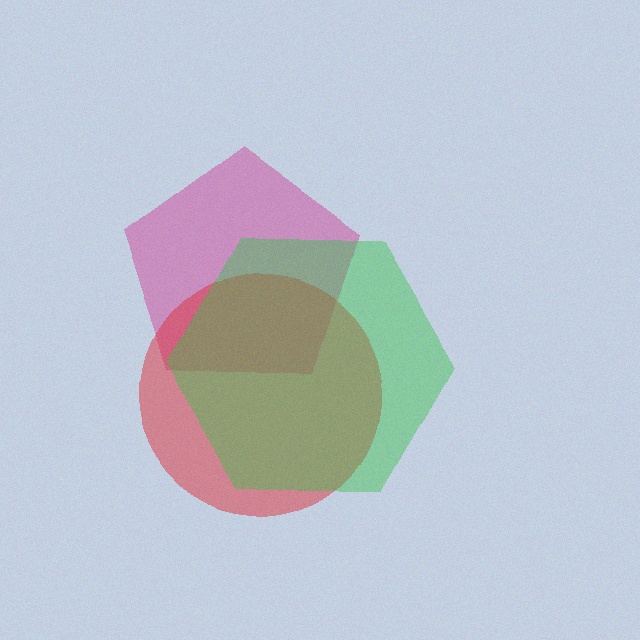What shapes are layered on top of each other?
The layered shapes are: a magenta pentagon, a red circle, a green hexagon.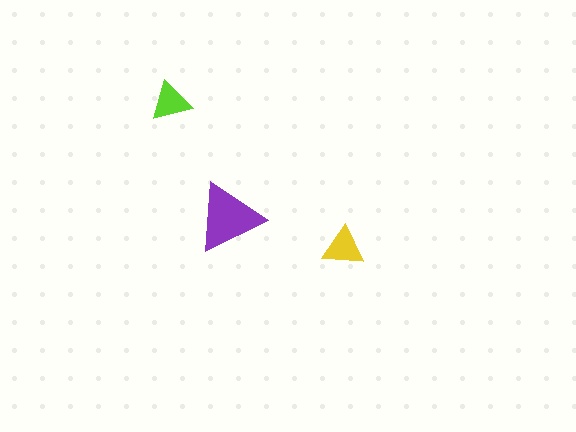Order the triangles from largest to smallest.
the purple one, the yellow one, the lime one.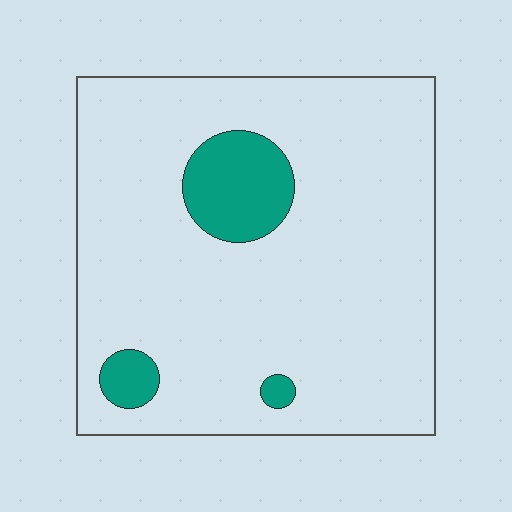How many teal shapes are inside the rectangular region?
3.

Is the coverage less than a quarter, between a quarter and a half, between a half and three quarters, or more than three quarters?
Less than a quarter.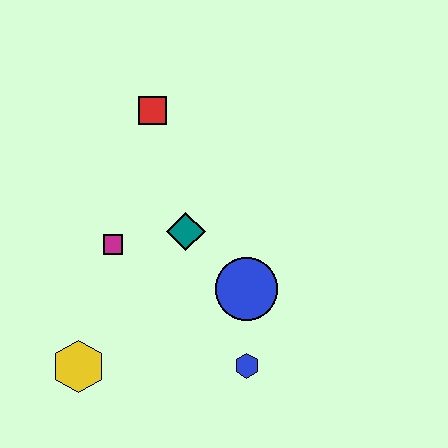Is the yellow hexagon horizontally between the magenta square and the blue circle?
No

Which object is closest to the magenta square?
The teal diamond is closest to the magenta square.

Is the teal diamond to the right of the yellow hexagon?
Yes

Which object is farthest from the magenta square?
The blue hexagon is farthest from the magenta square.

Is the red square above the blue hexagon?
Yes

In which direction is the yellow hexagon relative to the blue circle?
The yellow hexagon is to the left of the blue circle.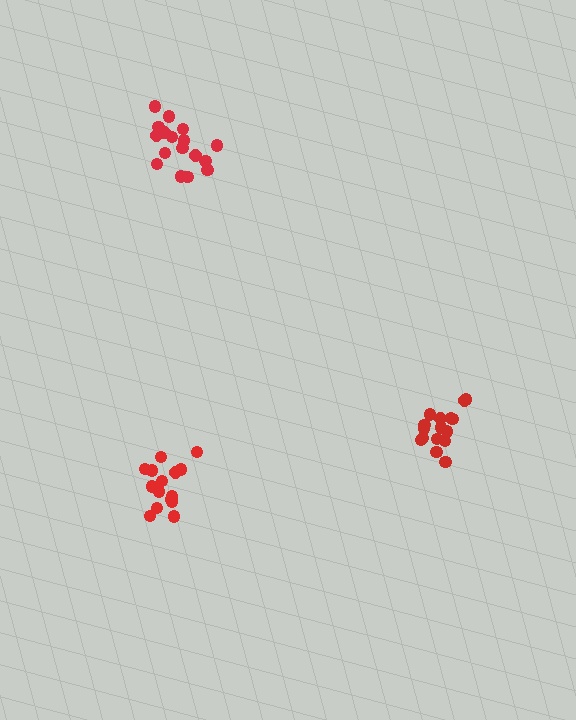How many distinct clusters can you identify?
There are 3 distinct clusters.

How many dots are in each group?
Group 1: 17 dots, Group 2: 16 dots, Group 3: 15 dots (48 total).